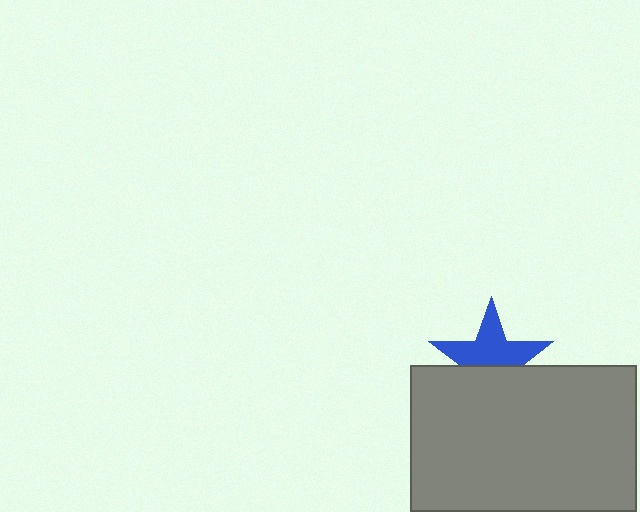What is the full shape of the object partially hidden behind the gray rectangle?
The partially hidden object is a blue star.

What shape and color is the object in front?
The object in front is a gray rectangle.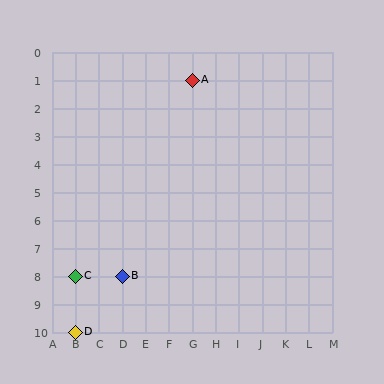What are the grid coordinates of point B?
Point B is at grid coordinates (D, 8).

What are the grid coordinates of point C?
Point C is at grid coordinates (B, 8).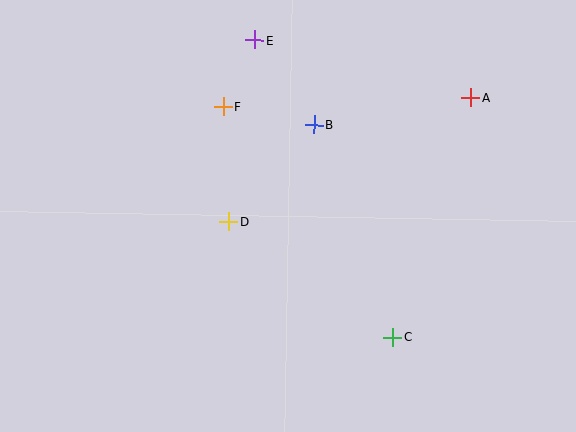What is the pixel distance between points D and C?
The distance between D and C is 201 pixels.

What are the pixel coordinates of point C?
Point C is at (393, 337).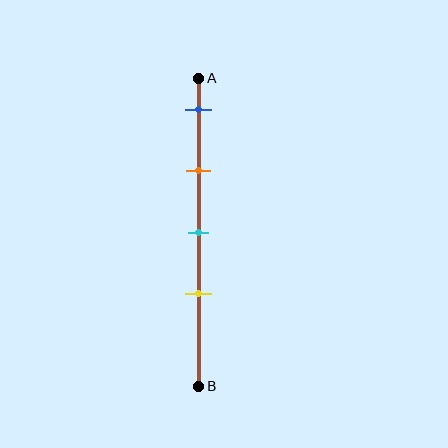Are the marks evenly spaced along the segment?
Yes, the marks are approximately evenly spaced.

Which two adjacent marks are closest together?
The cyan and yellow marks are the closest adjacent pair.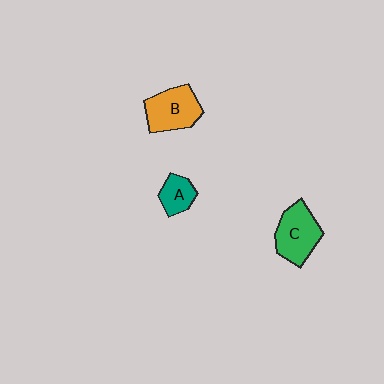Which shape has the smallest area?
Shape A (teal).